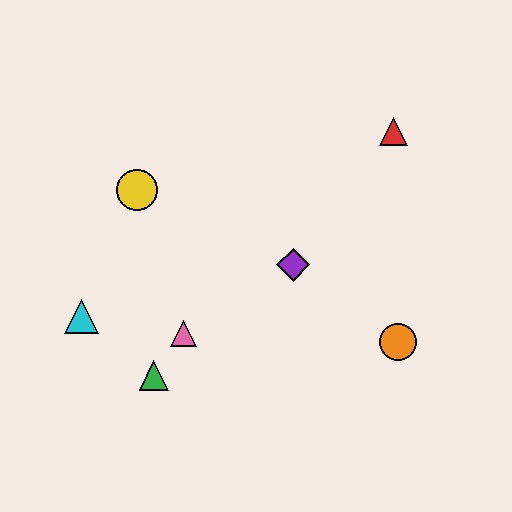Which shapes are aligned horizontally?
The blue circle, the yellow circle are aligned horizontally.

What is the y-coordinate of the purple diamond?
The purple diamond is at y≈265.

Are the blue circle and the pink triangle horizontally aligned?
No, the blue circle is at y≈190 and the pink triangle is at y≈334.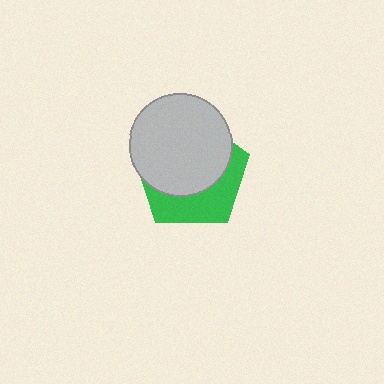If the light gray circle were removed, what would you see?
You would see the complete green pentagon.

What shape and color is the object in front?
The object in front is a light gray circle.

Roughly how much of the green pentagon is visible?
A small part of it is visible (roughly 38%).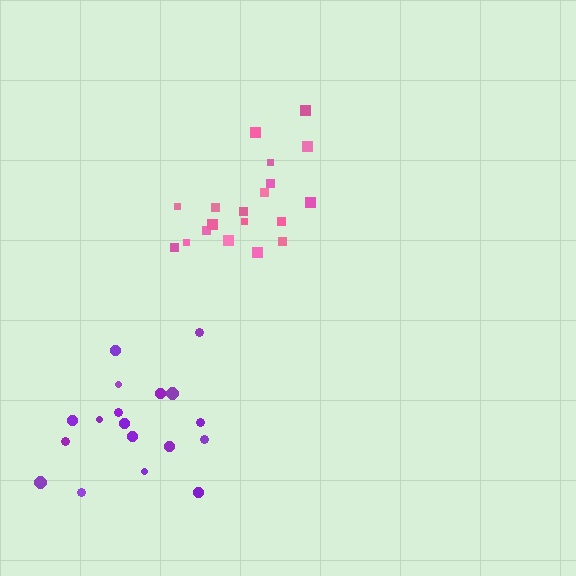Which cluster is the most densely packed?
Pink.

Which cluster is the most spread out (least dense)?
Purple.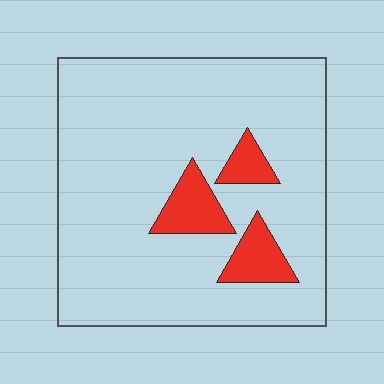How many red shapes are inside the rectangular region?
3.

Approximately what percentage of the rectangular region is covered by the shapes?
Approximately 10%.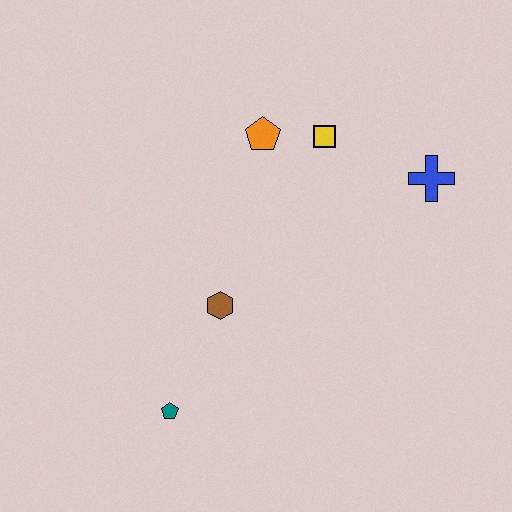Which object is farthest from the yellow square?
The teal pentagon is farthest from the yellow square.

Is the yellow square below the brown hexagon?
No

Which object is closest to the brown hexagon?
The teal pentagon is closest to the brown hexagon.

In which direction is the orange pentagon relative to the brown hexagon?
The orange pentagon is above the brown hexagon.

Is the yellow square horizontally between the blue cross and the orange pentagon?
Yes